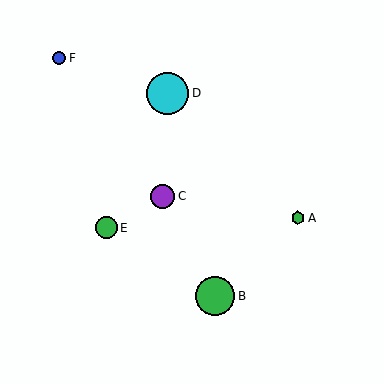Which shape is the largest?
The cyan circle (labeled D) is the largest.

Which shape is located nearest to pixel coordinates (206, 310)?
The green circle (labeled B) at (215, 296) is nearest to that location.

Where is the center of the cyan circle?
The center of the cyan circle is at (168, 93).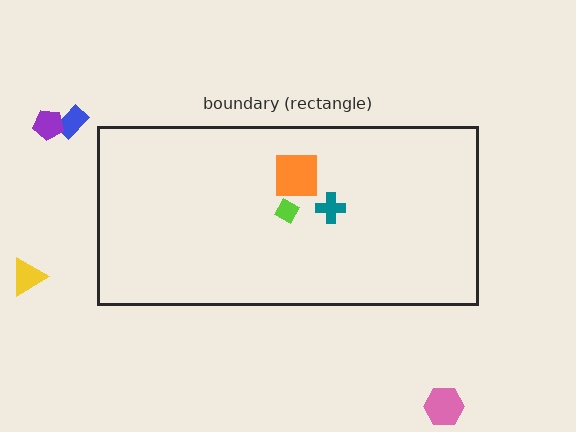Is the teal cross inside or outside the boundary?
Inside.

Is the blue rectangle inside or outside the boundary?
Outside.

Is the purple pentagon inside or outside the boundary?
Outside.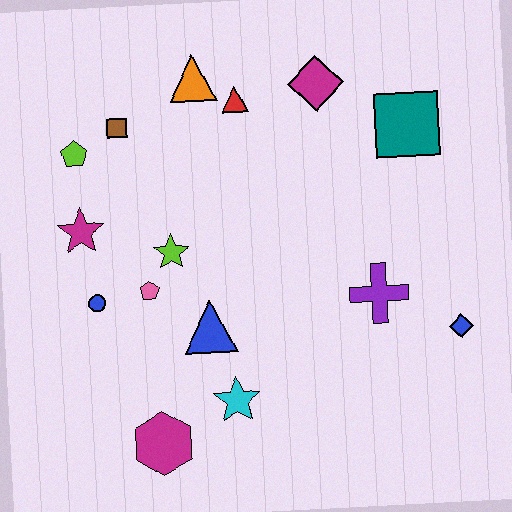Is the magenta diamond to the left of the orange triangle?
No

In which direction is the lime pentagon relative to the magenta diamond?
The lime pentagon is to the left of the magenta diamond.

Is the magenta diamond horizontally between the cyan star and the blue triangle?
No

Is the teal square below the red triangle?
Yes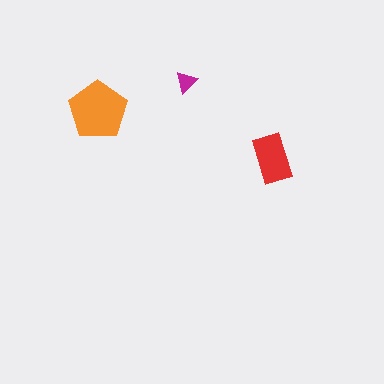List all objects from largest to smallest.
The orange pentagon, the red rectangle, the magenta triangle.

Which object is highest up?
The magenta triangle is topmost.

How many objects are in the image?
There are 3 objects in the image.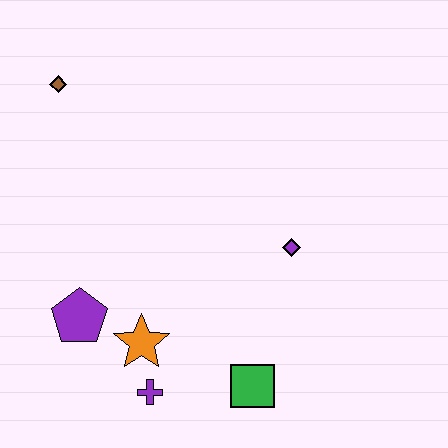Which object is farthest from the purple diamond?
The brown diamond is farthest from the purple diamond.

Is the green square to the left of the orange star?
No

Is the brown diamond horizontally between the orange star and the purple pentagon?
No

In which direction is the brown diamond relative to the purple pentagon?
The brown diamond is above the purple pentagon.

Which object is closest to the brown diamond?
The purple pentagon is closest to the brown diamond.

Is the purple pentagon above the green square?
Yes